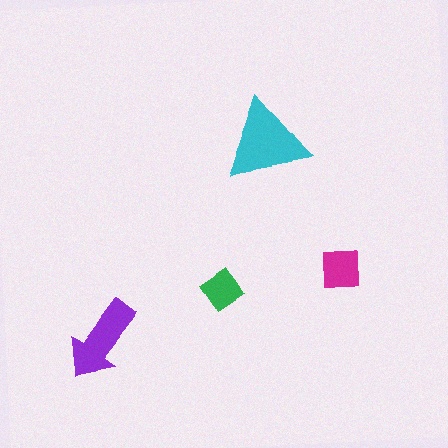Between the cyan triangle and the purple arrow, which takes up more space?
The cyan triangle.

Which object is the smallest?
The green diamond.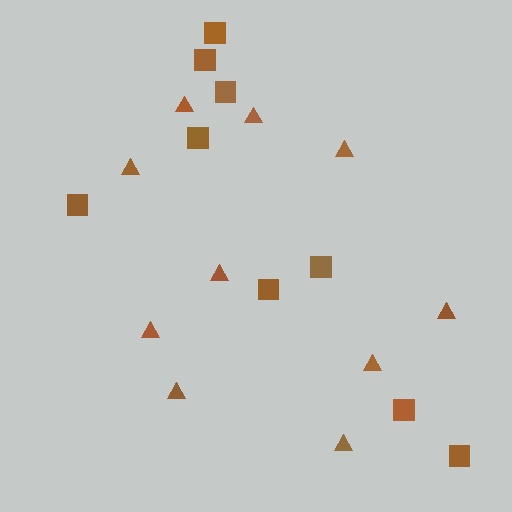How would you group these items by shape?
There are 2 groups: one group of squares (9) and one group of triangles (10).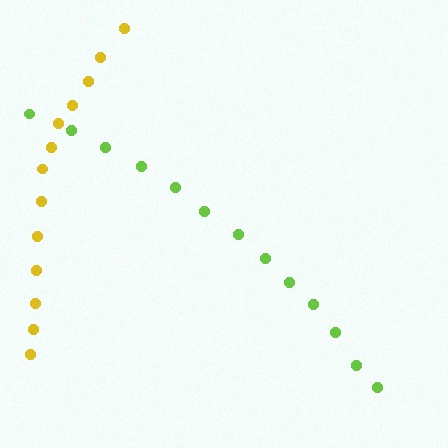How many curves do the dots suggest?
There are 2 distinct paths.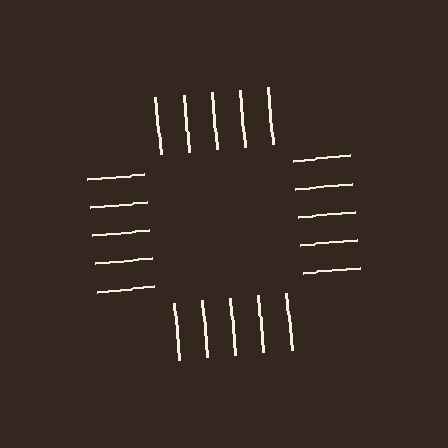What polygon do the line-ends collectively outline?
An illusory square — the line segments terminate on its edges but no continuous stroke is drawn.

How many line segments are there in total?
20 — 5 along each of the 4 edges.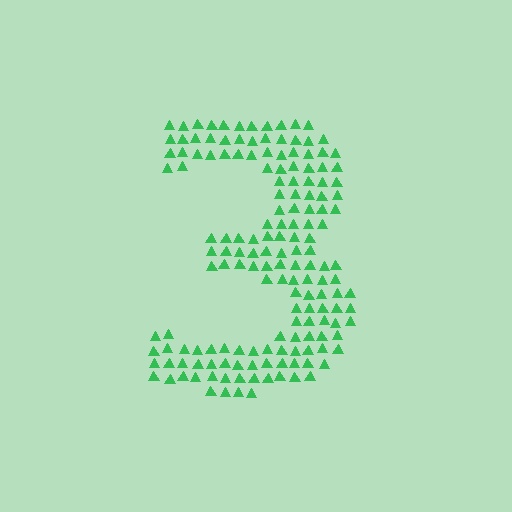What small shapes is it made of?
It is made of small triangles.